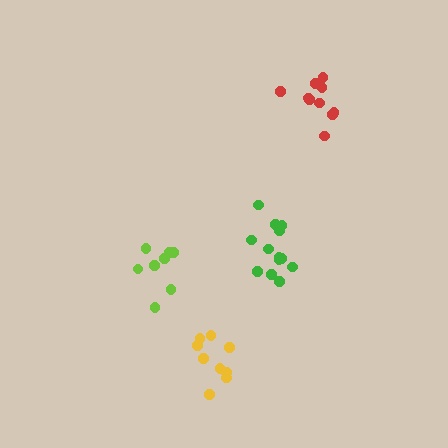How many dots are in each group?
Group 1: 8 dots, Group 2: 9 dots, Group 3: 10 dots, Group 4: 13 dots (40 total).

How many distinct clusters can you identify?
There are 4 distinct clusters.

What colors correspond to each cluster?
The clusters are colored: lime, yellow, red, green.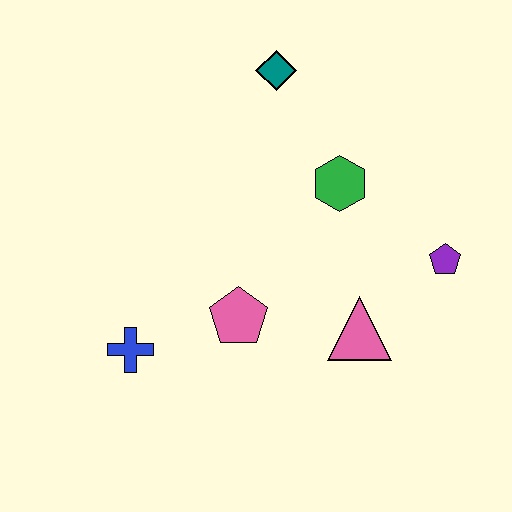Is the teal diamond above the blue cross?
Yes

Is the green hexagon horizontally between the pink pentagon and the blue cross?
No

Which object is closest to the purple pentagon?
The pink triangle is closest to the purple pentagon.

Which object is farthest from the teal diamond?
The blue cross is farthest from the teal diamond.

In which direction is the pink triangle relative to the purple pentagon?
The pink triangle is to the left of the purple pentagon.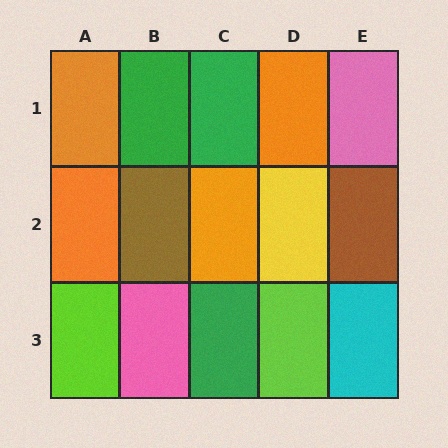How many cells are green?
3 cells are green.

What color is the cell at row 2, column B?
Brown.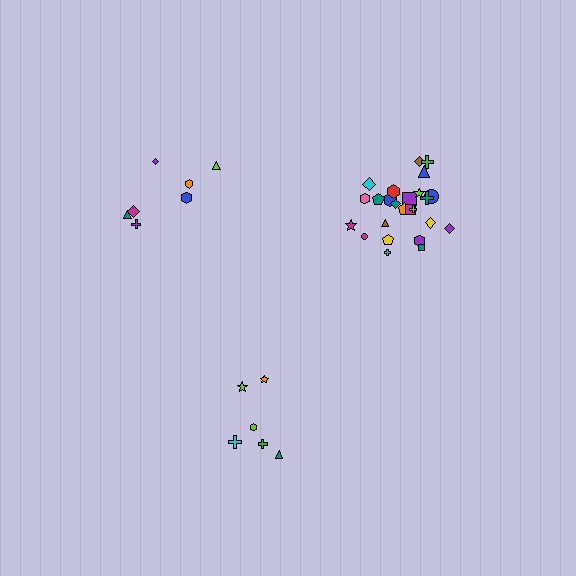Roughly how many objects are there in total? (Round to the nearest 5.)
Roughly 40 objects in total.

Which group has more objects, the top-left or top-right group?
The top-right group.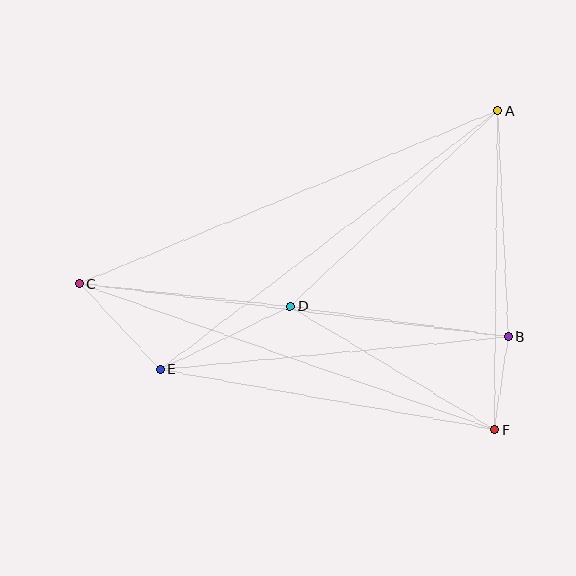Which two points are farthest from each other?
Points A and C are farthest from each other.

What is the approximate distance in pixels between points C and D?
The distance between C and D is approximately 213 pixels.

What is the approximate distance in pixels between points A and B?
The distance between A and B is approximately 226 pixels.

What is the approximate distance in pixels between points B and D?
The distance between B and D is approximately 220 pixels.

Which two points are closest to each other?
Points B and F are closest to each other.